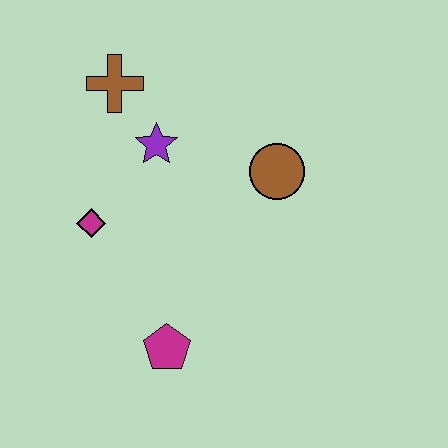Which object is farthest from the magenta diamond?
The brown circle is farthest from the magenta diamond.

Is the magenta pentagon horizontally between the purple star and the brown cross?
No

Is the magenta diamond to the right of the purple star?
No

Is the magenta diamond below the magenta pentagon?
No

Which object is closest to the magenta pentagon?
The magenta diamond is closest to the magenta pentagon.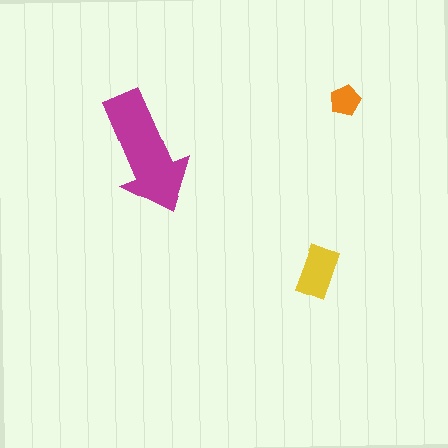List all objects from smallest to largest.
The orange pentagon, the yellow rectangle, the magenta arrow.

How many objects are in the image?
There are 3 objects in the image.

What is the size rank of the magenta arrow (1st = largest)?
1st.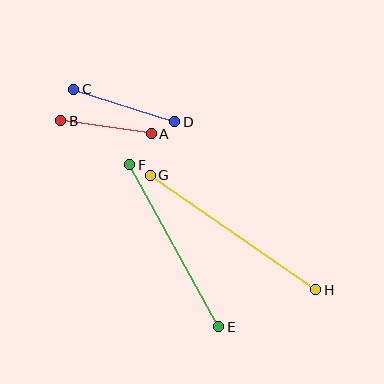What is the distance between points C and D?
The distance is approximately 106 pixels.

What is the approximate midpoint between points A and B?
The midpoint is at approximately (106, 127) pixels.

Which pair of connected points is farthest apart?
Points G and H are farthest apart.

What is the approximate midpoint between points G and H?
The midpoint is at approximately (233, 232) pixels.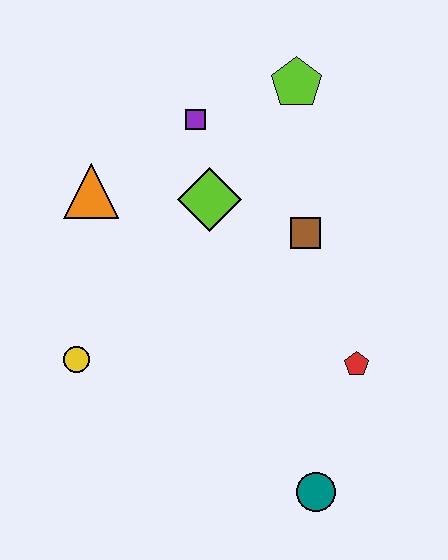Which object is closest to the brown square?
The lime diamond is closest to the brown square.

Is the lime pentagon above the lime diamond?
Yes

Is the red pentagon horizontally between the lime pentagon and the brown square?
No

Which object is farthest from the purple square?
The teal circle is farthest from the purple square.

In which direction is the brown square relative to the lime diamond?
The brown square is to the right of the lime diamond.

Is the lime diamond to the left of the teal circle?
Yes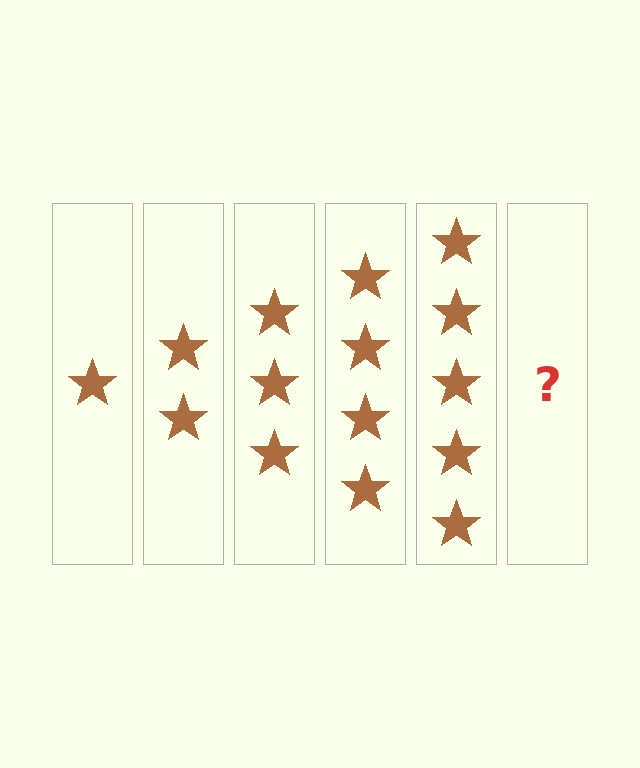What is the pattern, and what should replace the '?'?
The pattern is that each step adds one more star. The '?' should be 6 stars.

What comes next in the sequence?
The next element should be 6 stars.